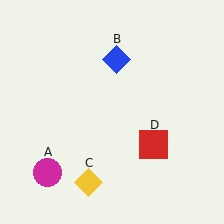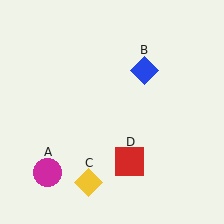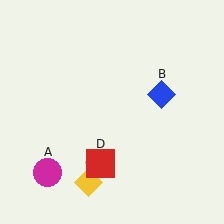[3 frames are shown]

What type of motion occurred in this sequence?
The blue diamond (object B), red square (object D) rotated clockwise around the center of the scene.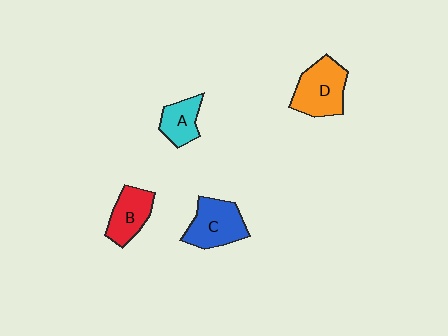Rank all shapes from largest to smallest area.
From largest to smallest: D (orange), C (blue), B (red), A (cyan).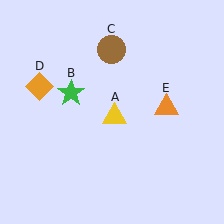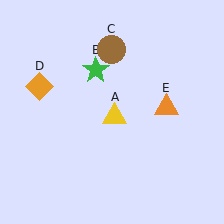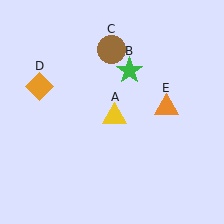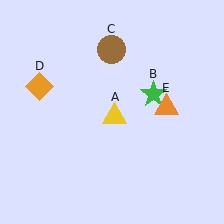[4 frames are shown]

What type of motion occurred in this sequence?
The green star (object B) rotated clockwise around the center of the scene.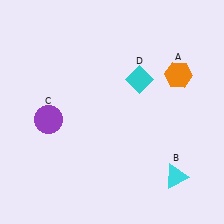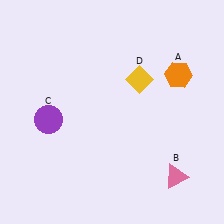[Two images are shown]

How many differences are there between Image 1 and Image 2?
There are 2 differences between the two images.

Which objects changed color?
B changed from cyan to pink. D changed from cyan to yellow.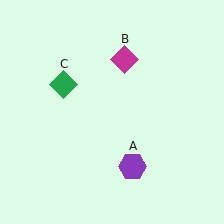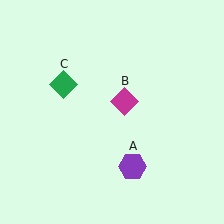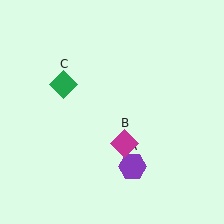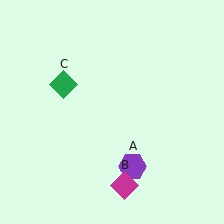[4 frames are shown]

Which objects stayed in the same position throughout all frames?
Purple hexagon (object A) and green diamond (object C) remained stationary.